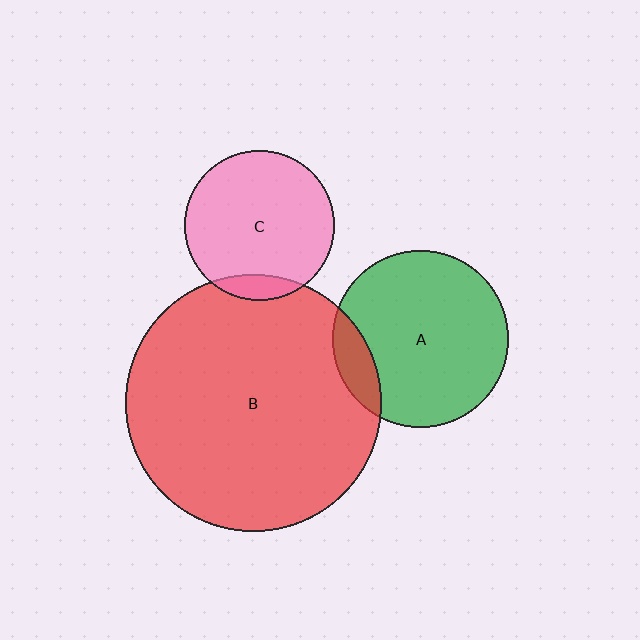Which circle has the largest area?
Circle B (red).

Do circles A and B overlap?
Yes.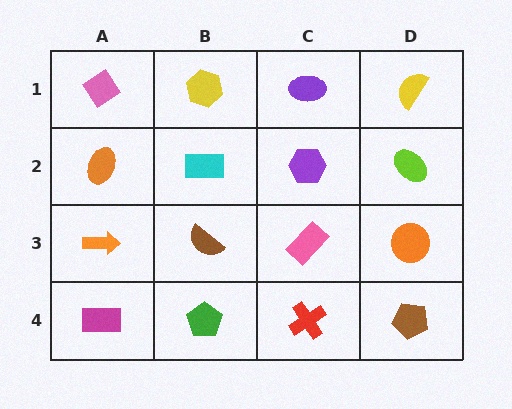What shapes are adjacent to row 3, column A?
An orange ellipse (row 2, column A), a magenta rectangle (row 4, column A), a brown semicircle (row 3, column B).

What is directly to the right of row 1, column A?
A yellow hexagon.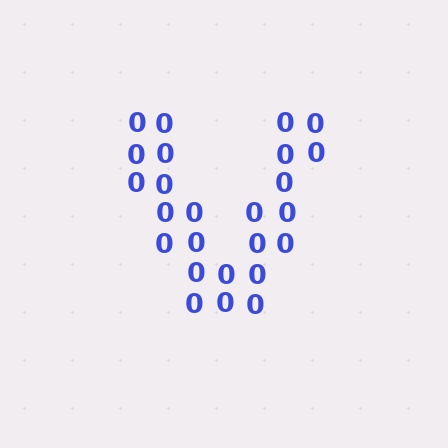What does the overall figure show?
The overall figure shows the letter V.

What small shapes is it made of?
It is made of small digit 0's.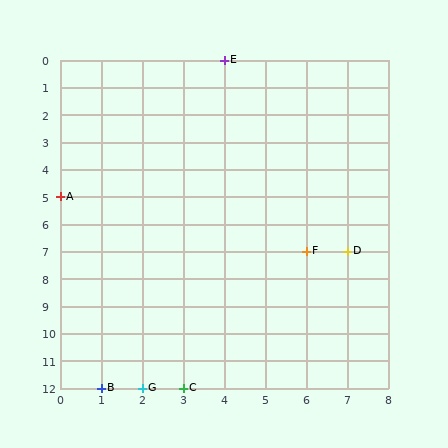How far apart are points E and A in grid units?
Points E and A are 4 columns and 5 rows apart (about 6.4 grid units diagonally).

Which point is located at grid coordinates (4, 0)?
Point E is at (4, 0).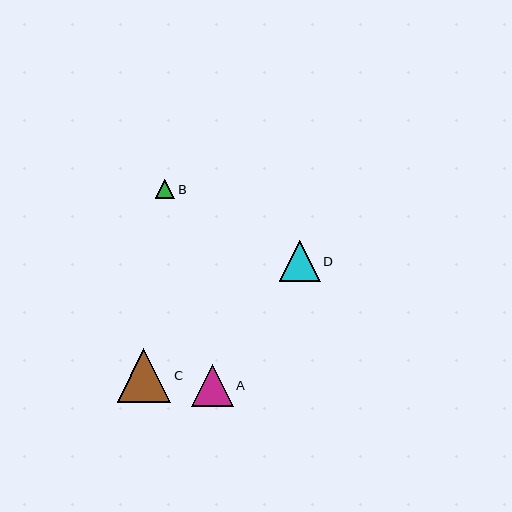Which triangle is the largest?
Triangle C is the largest with a size of approximately 54 pixels.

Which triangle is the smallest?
Triangle B is the smallest with a size of approximately 19 pixels.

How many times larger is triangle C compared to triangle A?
Triangle C is approximately 1.3 times the size of triangle A.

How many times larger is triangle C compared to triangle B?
Triangle C is approximately 2.8 times the size of triangle B.